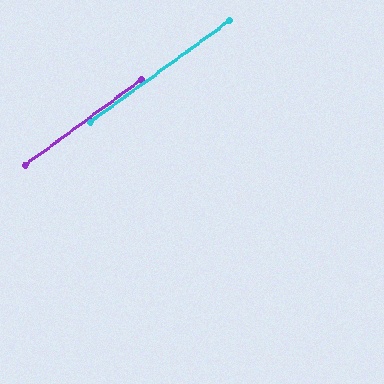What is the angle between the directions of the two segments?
Approximately 0 degrees.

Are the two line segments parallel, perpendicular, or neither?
Parallel — their directions differ by only 0.2°.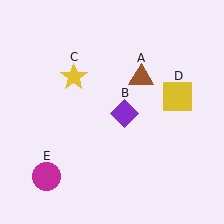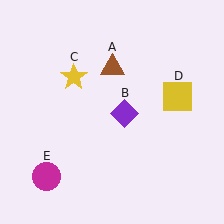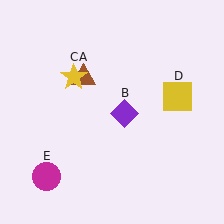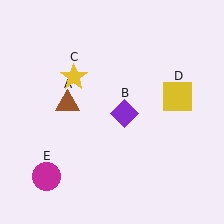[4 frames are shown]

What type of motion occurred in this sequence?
The brown triangle (object A) rotated counterclockwise around the center of the scene.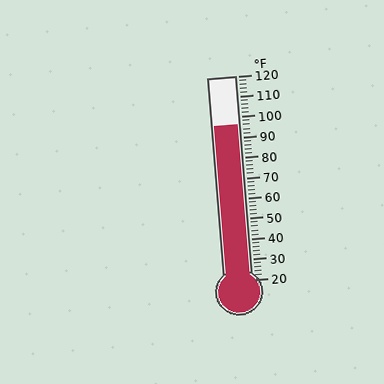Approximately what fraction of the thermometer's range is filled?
The thermometer is filled to approximately 75% of its range.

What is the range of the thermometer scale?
The thermometer scale ranges from 20°F to 120°F.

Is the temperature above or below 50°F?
The temperature is above 50°F.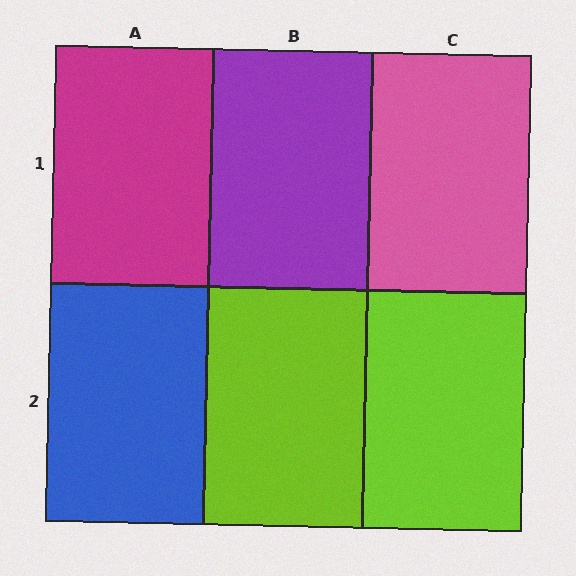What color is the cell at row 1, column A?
Magenta.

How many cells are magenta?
1 cell is magenta.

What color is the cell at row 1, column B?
Purple.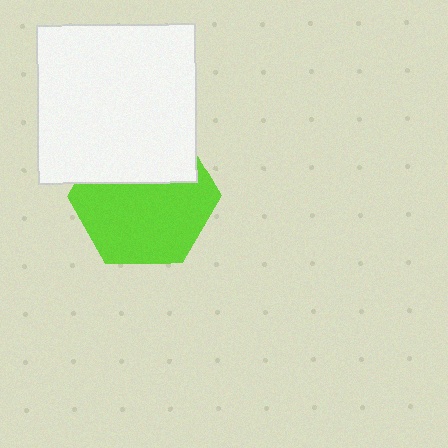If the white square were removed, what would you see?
You would see the complete lime hexagon.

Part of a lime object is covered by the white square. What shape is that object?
It is a hexagon.